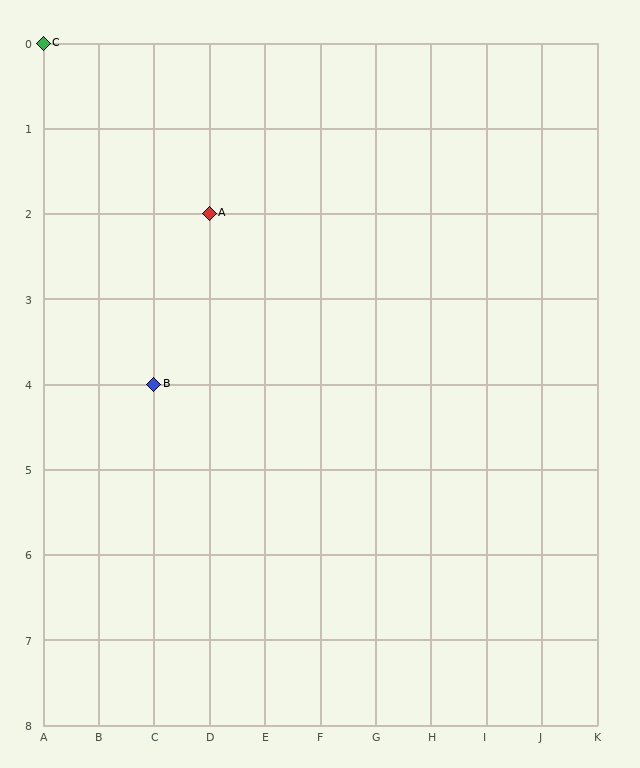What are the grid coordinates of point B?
Point B is at grid coordinates (C, 4).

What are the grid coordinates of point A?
Point A is at grid coordinates (D, 2).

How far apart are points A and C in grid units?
Points A and C are 3 columns and 2 rows apart (about 3.6 grid units diagonally).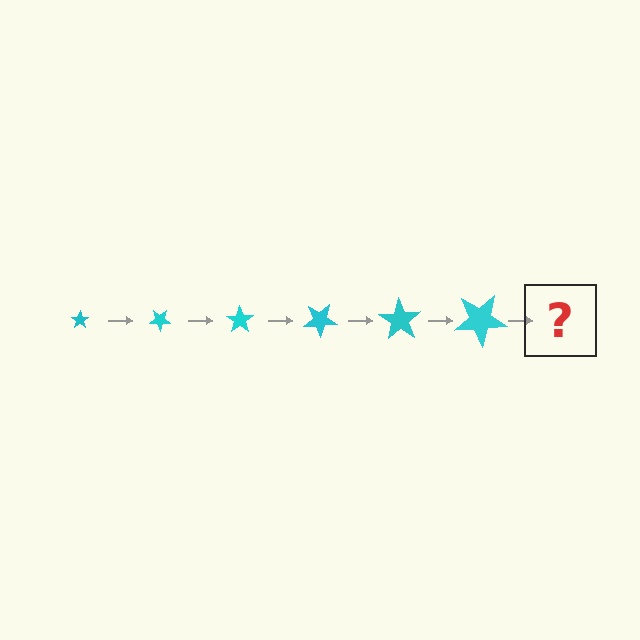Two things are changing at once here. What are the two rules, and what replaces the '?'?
The two rules are that the star grows larger each step and it rotates 35 degrees each step. The '?' should be a star, larger than the previous one and rotated 210 degrees from the start.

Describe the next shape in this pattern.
It should be a star, larger than the previous one and rotated 210 degrees from the start.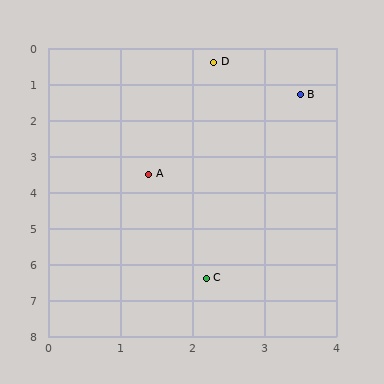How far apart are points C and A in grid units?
Points C and A are about 3.0 grid units apart.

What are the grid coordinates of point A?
Point A is at approximately (1.4, 3.5).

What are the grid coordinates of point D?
Point D is at approximately (2.3, 0.4).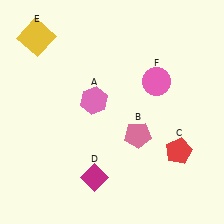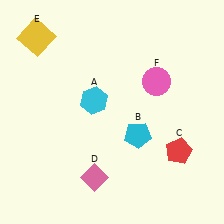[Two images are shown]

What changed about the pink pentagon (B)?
In Image 1, B is pink. In Image 2, it changed to cyan.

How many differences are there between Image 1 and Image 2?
There are 3 differences between the two images.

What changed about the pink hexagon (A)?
In Image 1, A is pink. In Image 2, it changed to cyan.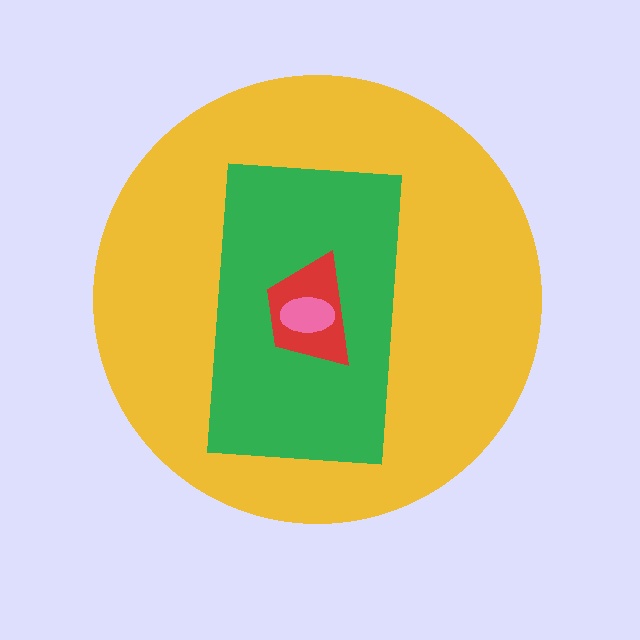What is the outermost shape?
The yellow circle.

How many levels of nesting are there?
4.